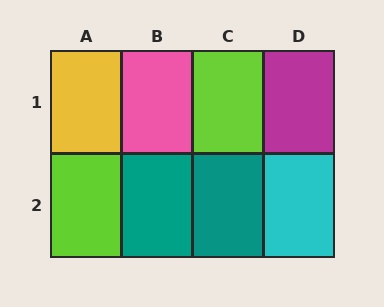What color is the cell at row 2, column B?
Teal.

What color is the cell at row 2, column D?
Cyan.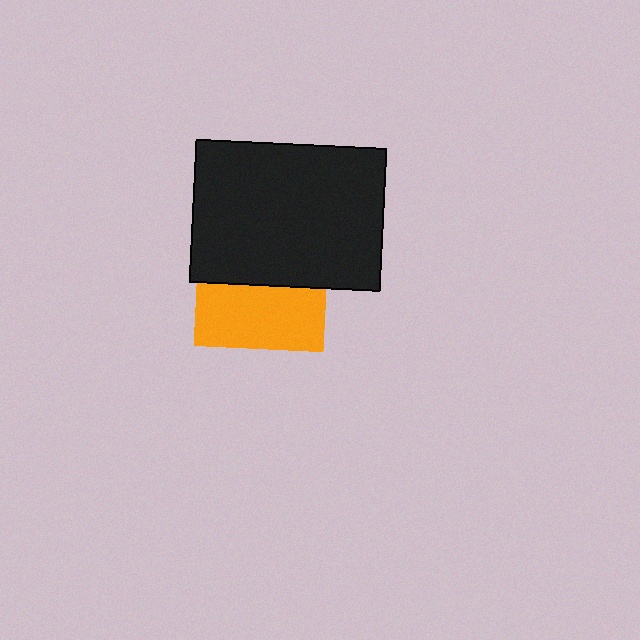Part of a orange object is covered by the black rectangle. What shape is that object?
It is a square.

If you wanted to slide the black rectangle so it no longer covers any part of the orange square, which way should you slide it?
Slide it up — that is the most direct way to separate the two shapes.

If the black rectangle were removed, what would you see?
You would see the complete orange square.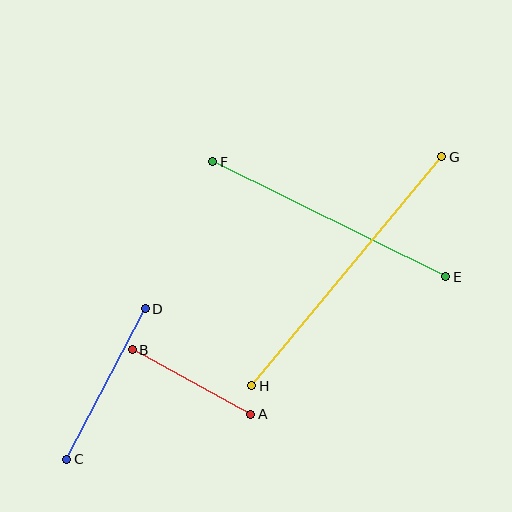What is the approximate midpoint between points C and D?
The midpoint is at approximately (106, 384) pixels.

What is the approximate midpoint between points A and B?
The midpoint is at approximately (192, 382) pixels.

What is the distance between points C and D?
The distance is approximately 170 pixels.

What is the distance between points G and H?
The distance is approximately 298 pixels.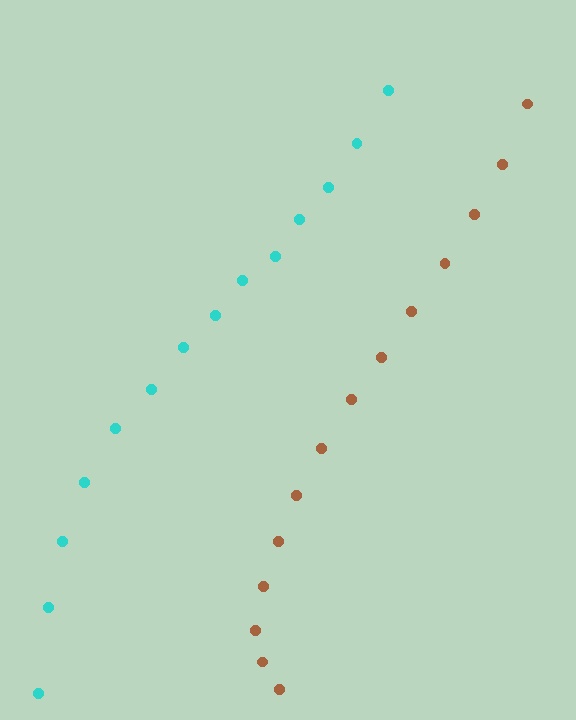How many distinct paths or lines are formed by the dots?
There are 2 distinct paths.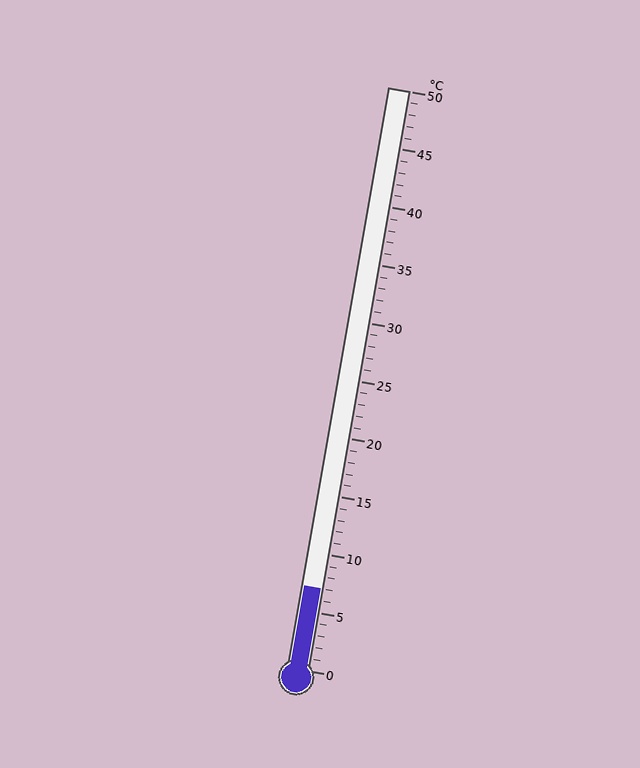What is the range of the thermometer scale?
The thermometer scale ranges from 0°C to 50°C.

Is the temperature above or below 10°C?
The temperature is below 10°C.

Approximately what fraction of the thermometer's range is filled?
The thermometer is filled to approximately 15% of its range.